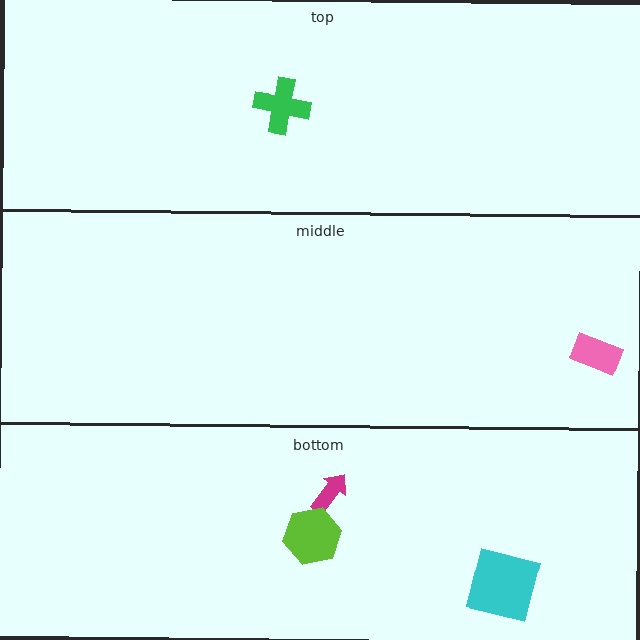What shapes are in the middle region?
The pink rectangle.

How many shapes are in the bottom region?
3.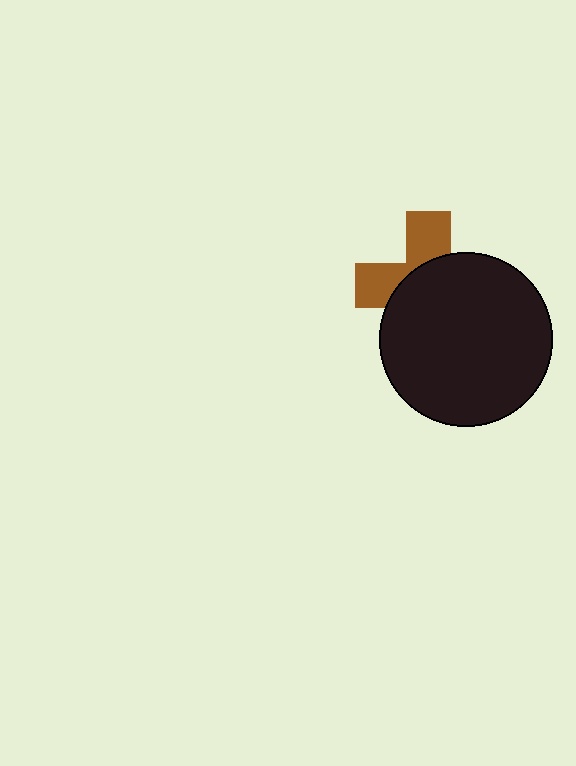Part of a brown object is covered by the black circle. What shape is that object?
It is a cross.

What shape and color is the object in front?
The object in front is a black circle.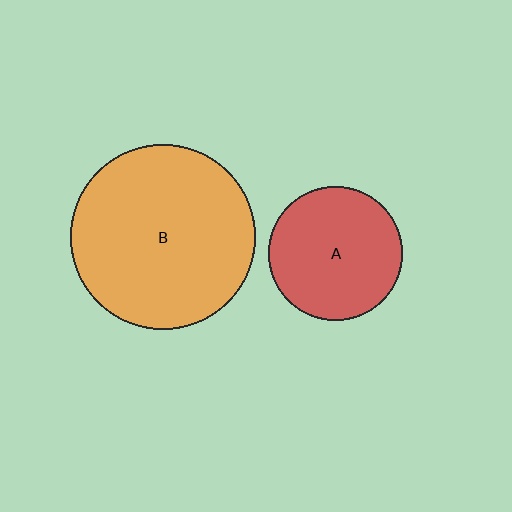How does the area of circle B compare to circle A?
Approximately 1.9 times.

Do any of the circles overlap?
No, none of the circles overlap.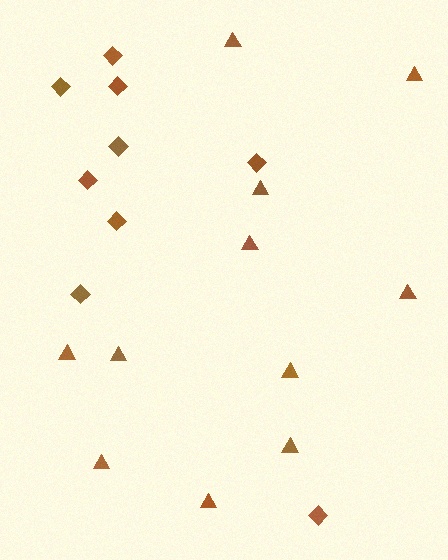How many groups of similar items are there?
There are 2 groups: one group of triangles (11) and one group of diamonds (9).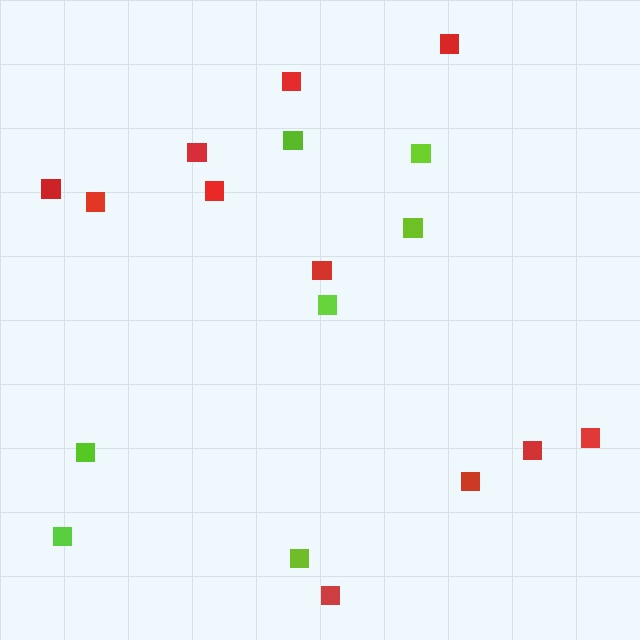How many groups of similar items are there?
There are 2 groups: one group of lime squares (7) and one group of red squares (11).